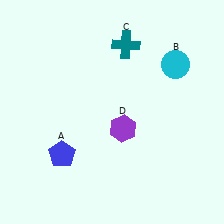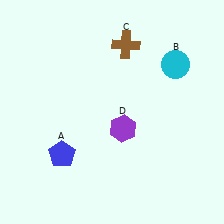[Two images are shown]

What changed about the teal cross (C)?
In Image 1, C is teal. In Image 2, it changed to brown.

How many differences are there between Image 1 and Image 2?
There is 1 difference between the two images.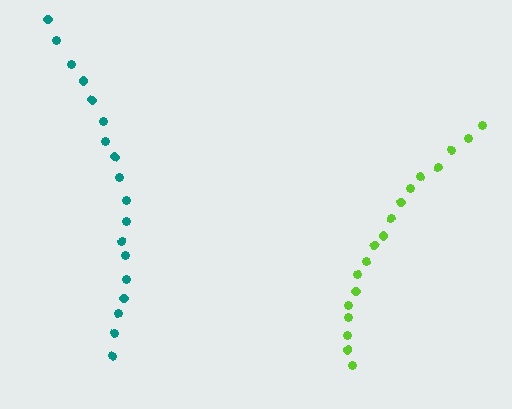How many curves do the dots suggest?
There are 2 distinct paths.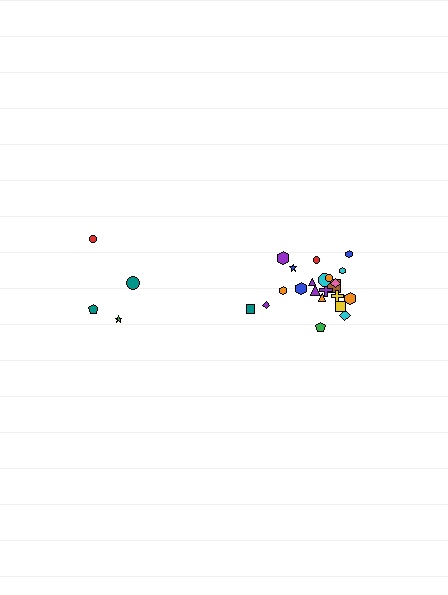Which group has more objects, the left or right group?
The right group.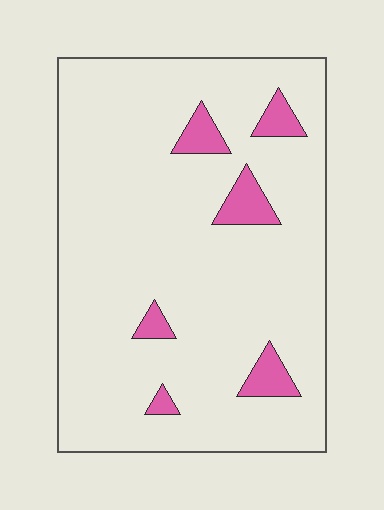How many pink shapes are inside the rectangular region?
6.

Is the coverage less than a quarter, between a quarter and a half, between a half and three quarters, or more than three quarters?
Less than a quarter.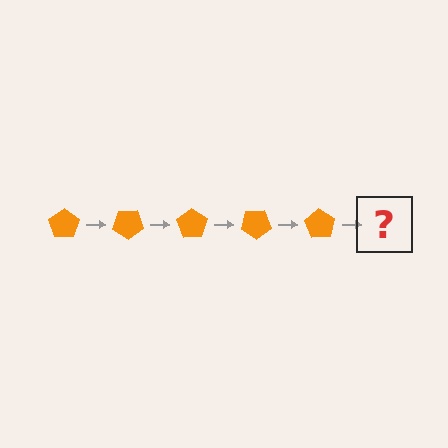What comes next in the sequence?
The next element should be an orange pentagon rotated 175 degrees.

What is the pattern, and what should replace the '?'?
The pattern is that the pentagon rotates 35 degrees each step. The '?' should be an orange pentagon rotated 175 degrees.